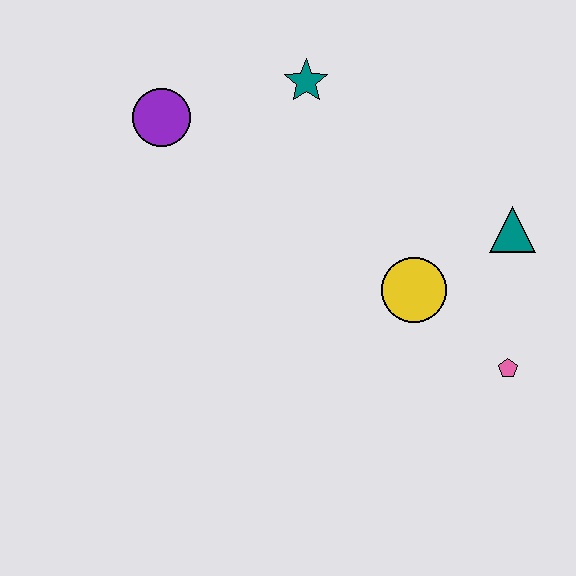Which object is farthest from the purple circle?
The pink pentagon is farthest from the purple circle.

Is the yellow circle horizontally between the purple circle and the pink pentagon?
Yes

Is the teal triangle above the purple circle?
No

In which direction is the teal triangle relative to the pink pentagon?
The teal triangle is above the pink pentagon.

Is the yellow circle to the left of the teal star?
No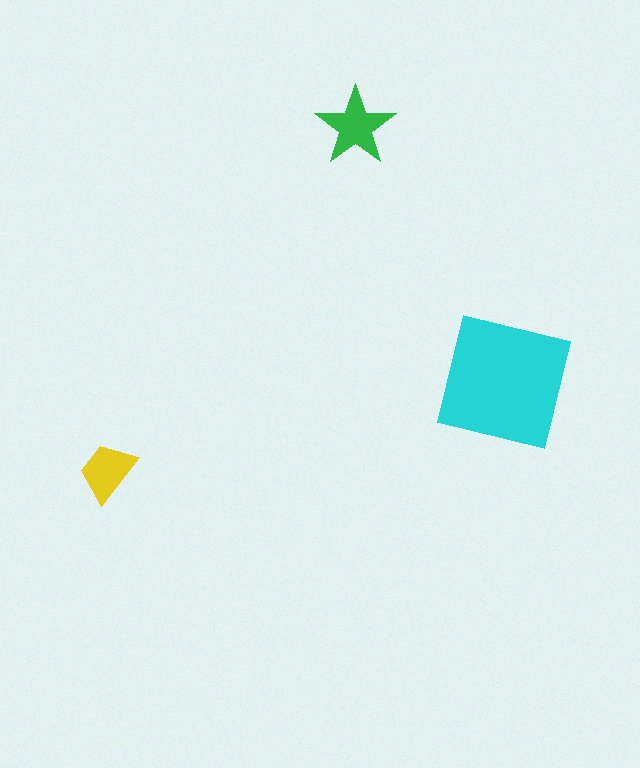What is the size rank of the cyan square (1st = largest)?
1st.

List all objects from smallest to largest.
The yellow trapezoid, the green star, the cyan square.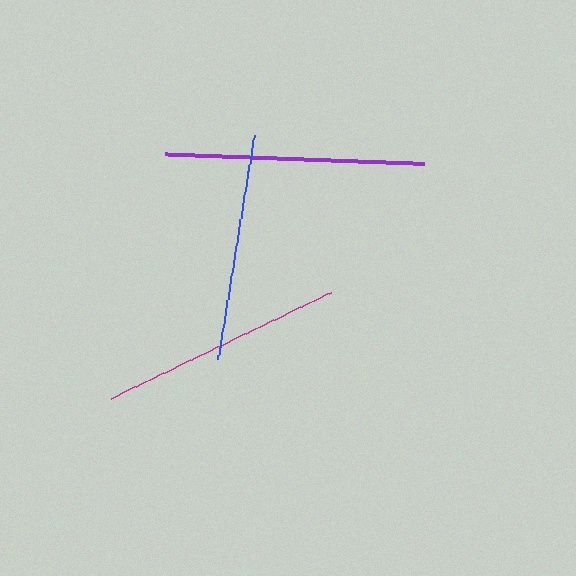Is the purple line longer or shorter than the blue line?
The purple line is longer than the blue line.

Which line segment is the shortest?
The blue line is the shortest at approximately 228 pixels.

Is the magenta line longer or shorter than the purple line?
The purple line is longer than the magenta line.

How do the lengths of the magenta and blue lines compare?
The magenta and blue lines are approximately the same length.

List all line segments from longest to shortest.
From longest to shortest: purple, magenta, blue.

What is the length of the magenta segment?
The magenta segment is approximately 245 pixels long.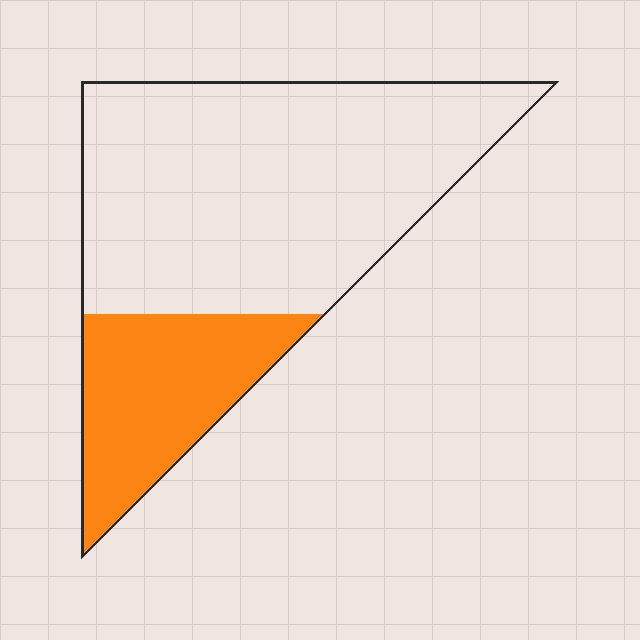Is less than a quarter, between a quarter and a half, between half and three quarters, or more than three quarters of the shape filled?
Between a quarter and a half.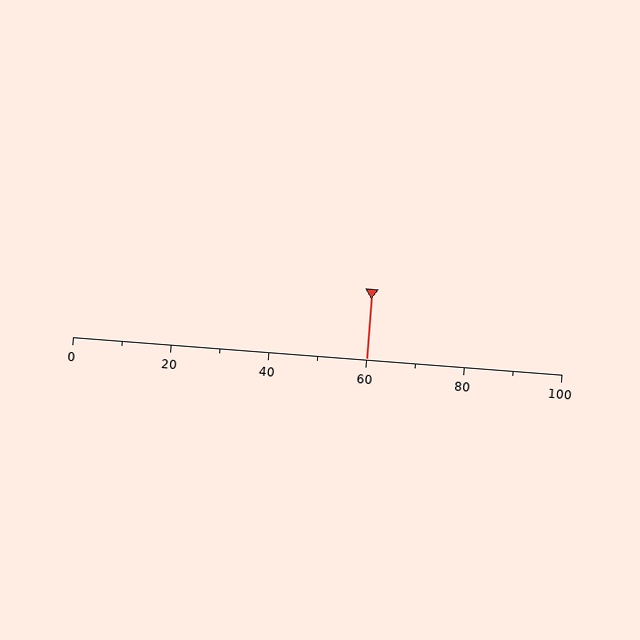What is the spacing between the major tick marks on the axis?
The major ticks are spaced 20 apart.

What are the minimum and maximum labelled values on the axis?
The axis runs from 0 to 100.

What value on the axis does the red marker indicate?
The marker indicates approximately 60.